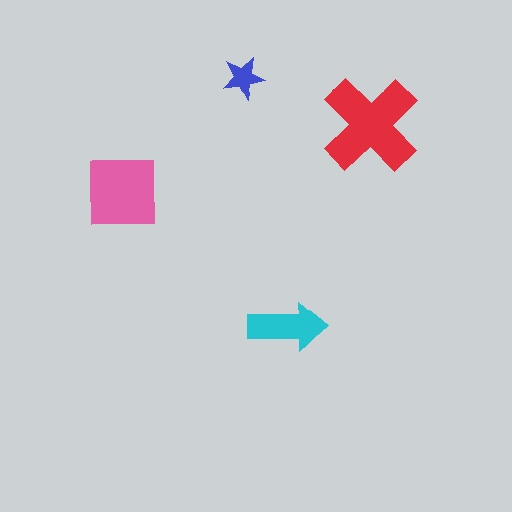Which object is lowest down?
The cyan arrow is bottommost.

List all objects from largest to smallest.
The red cross, the pink square, the cyan arrow, the blue star.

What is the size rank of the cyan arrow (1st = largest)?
3rd.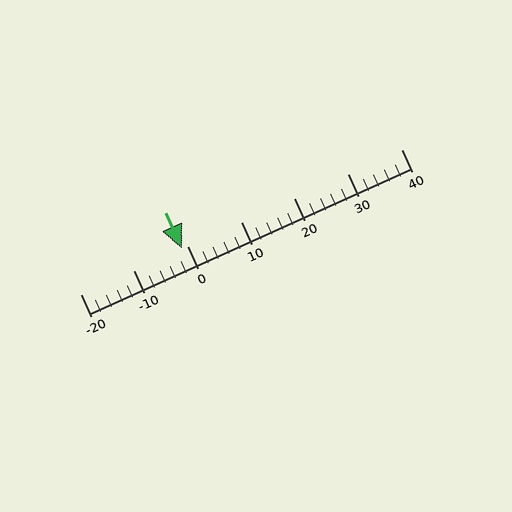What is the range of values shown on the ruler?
The ruler shows values from -20 to 40.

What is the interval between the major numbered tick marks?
The major tick marks are spaced 10 units apart.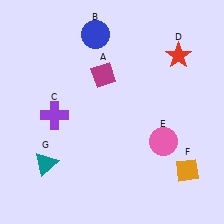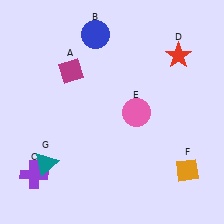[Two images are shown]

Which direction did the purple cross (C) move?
The purple cross (C) moved down.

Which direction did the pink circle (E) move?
The pink circle (E) moved up.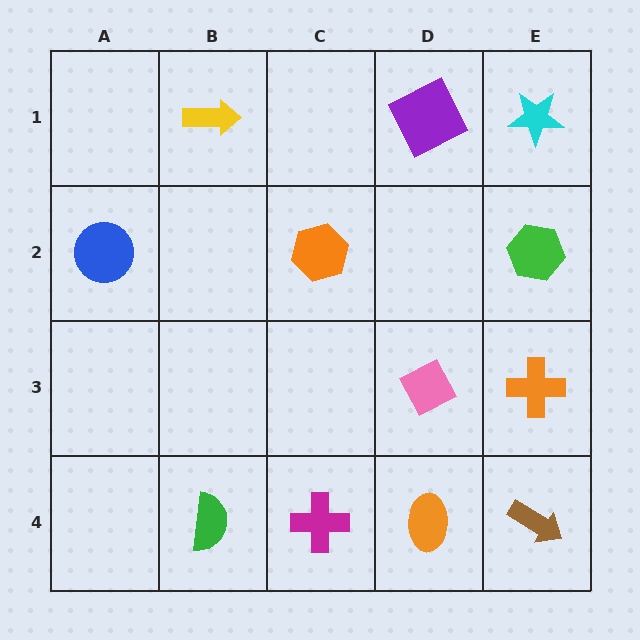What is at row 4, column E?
A brown arrow.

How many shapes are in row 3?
2 shapes.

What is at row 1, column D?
A purple square.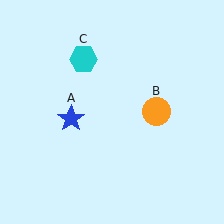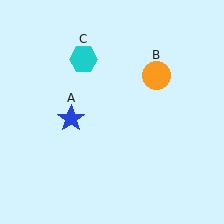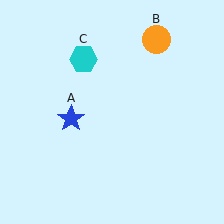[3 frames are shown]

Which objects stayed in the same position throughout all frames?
Blue star (object A) and cyan hexagon (object C) remained stationary.